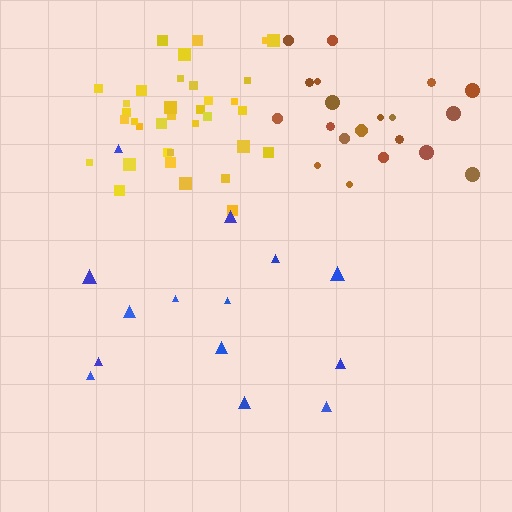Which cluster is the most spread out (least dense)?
Blue.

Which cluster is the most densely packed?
Yellow.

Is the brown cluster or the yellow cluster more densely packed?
Yellow.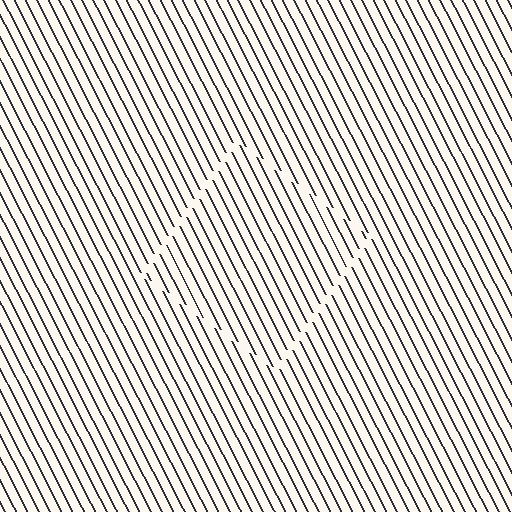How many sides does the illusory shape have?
4 sides — the line-ends trace a square.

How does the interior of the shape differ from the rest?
The interior of the shape contains the same grating, shifted by half a period — the contour is defined by the phase discontinuity where line-ends from the inner and outer gratings abut.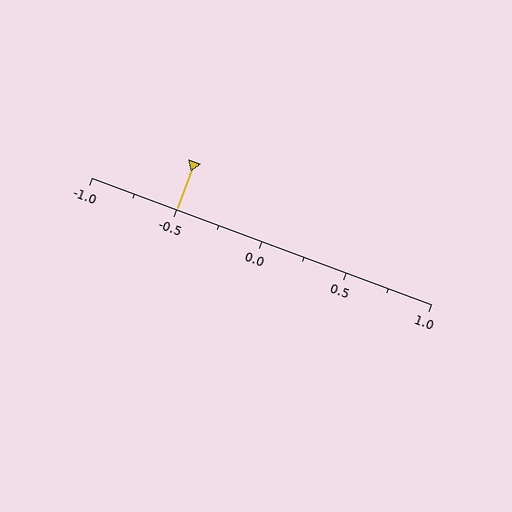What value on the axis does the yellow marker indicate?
The marker indicates approximately -0.5.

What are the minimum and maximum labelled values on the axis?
The axis runs from -1.0 to 1.0.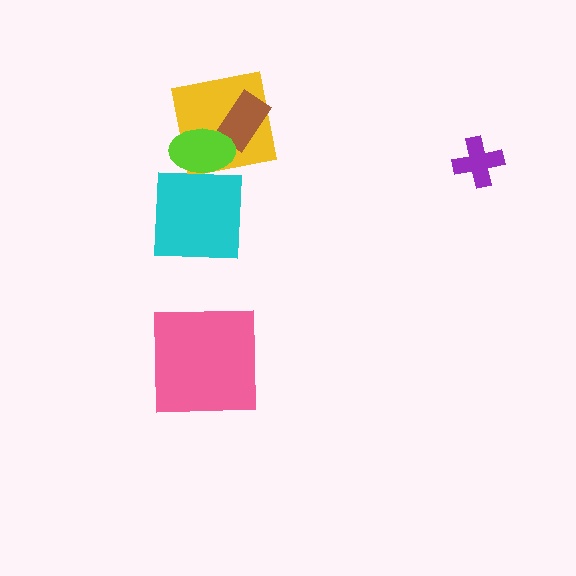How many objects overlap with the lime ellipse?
3 objects overlap with the lime ellipse.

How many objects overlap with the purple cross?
0 objects overlap with the purple cross.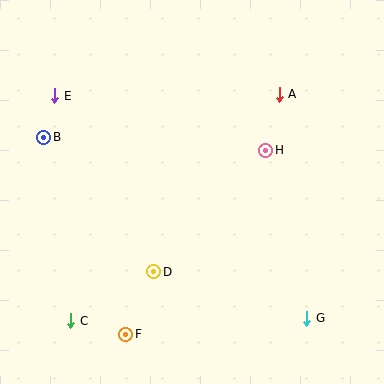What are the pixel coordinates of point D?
Point D is at (154, 272).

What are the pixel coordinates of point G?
Point G is at (307, 318).